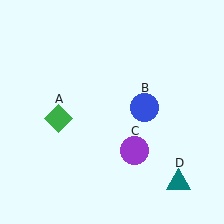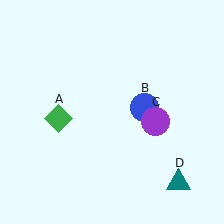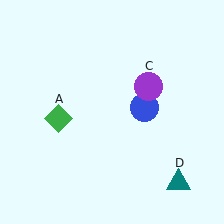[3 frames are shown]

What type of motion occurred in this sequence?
The purple circle (object C) rotated counterclockwise around the center of the scene.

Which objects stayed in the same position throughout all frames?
Green diamond (object A) and blue circle (object B) and teal triangle (object D) remained stationary.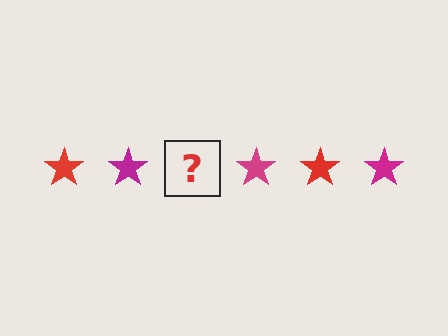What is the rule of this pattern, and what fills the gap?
The rule is that the pattern cycles through red, magenta stars. The gap should be filled with a red star.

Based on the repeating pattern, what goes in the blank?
The blank should be a red star.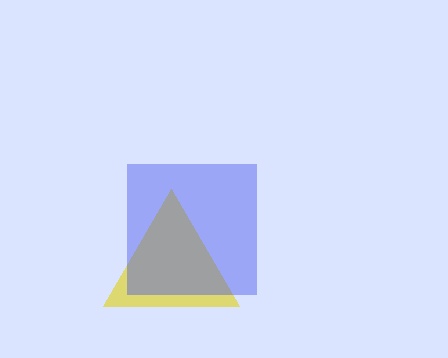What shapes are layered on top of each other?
The layered shapes are: a yellow triangle, a blue square.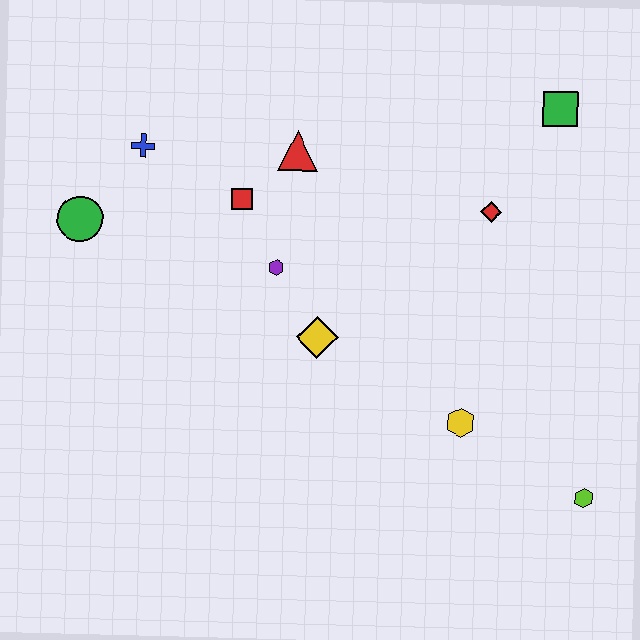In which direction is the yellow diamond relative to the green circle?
The yellow diamond is to the right of the green circle.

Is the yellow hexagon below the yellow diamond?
Yes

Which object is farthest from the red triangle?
The lime hexagon is farthest from the red triangle.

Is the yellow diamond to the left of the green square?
Yes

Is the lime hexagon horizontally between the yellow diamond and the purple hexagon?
No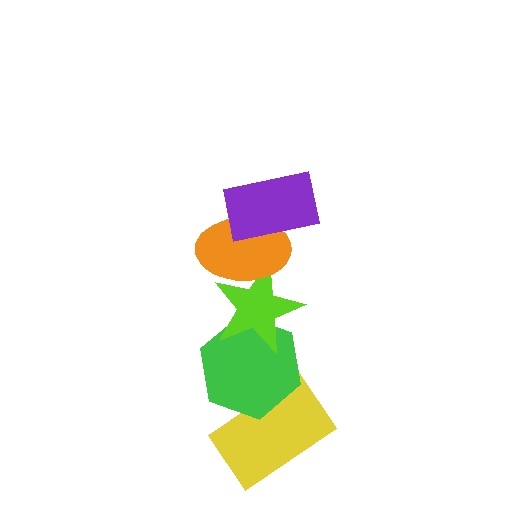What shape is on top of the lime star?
The orange ellipse is on top of the lime star.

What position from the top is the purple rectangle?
The purple rectangle is 1st from the top.